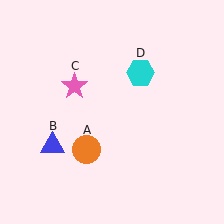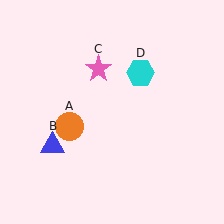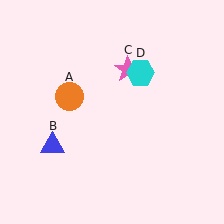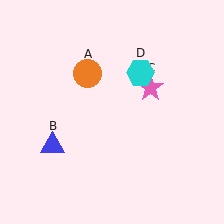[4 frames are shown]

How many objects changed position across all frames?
2 objects changed position: orange circle (object A), pink star (object C).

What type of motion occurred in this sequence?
The orange circle (object A), pink star (object C) rotated clockwise around the center of the scene.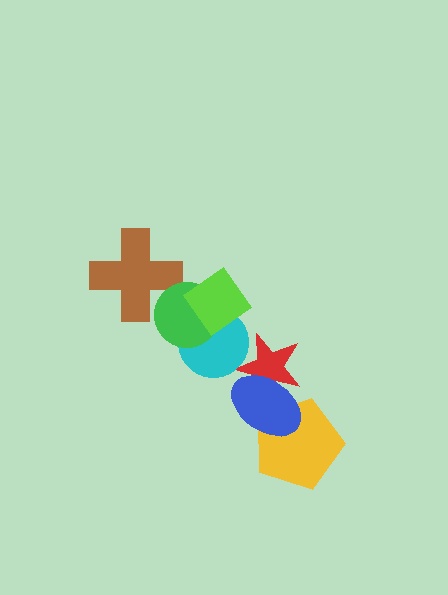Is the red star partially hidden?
Yes, it is partially covered by another shape.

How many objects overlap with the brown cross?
1 object overlaps with the brown cross.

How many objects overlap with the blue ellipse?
2 objects overlap with the blue ellipse.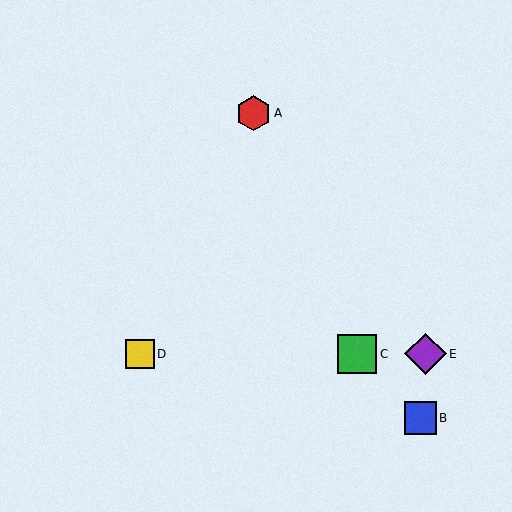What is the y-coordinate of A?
Object A is at y≈113.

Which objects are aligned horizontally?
Objects C, D, E are aligned horizontally.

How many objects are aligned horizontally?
3 objects (C, D, E) are aligned horizontally.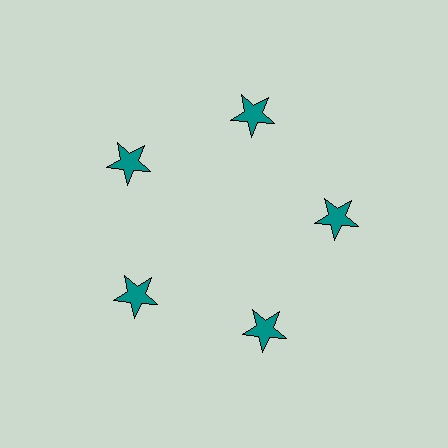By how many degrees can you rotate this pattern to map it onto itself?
The pattern maps onto itself every 72 degrees of rotation.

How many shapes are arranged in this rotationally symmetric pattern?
There are 5 shapes, arranged in 5 groups of 1.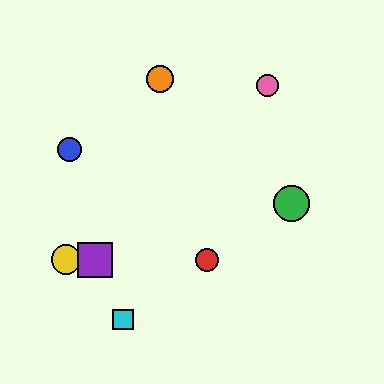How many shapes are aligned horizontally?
3 shapes (the red circle, the yellow circle, the purple square) are aligned horizontally.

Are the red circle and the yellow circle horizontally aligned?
Yes, both are at y≈260.